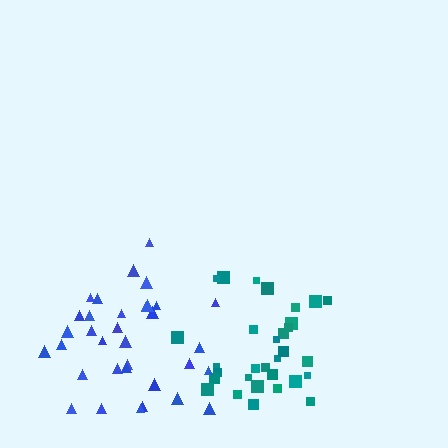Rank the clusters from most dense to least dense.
teal, blue.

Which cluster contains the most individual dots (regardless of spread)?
Blue (34).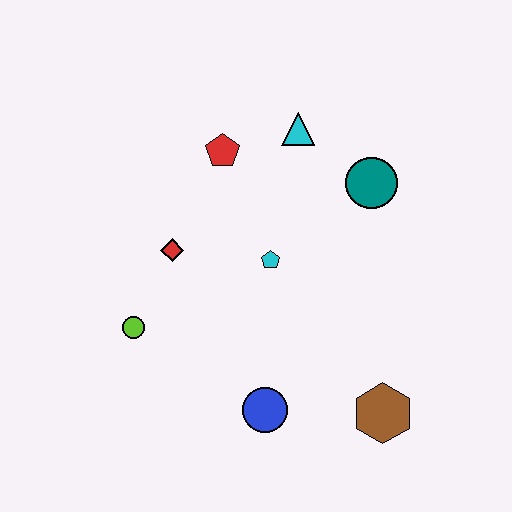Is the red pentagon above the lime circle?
Yes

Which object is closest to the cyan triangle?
The red pentagon is closest to the cyan triangle.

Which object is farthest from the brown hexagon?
The red pentagon is farthest from the brown hexagon.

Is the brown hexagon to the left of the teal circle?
No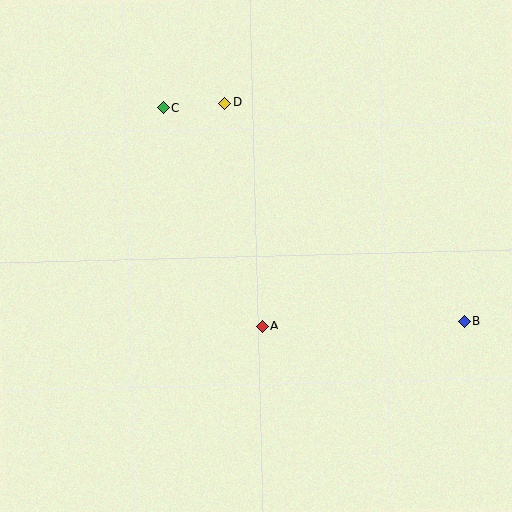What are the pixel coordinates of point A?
Point A is at (262, 326).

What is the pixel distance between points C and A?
The distance between C and A is 239 pixels.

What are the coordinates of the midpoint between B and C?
The midpoint between B and C is at (314, 215).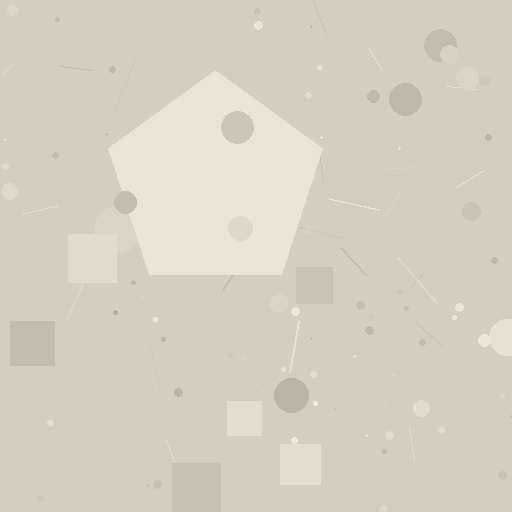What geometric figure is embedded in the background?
A pentagon is embedded in the background.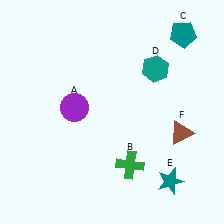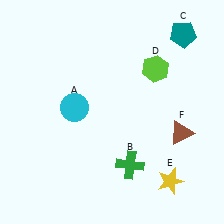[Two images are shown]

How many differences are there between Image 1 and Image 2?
There are 3 differences between the two images.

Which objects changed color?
A changed from purple to cyan. D changed from teal to lime. E changed from teal to yellow.